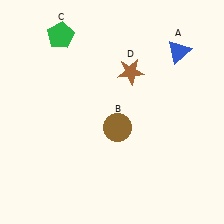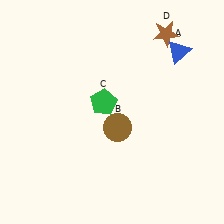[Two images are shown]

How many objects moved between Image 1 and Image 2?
2 objects moved between the two images.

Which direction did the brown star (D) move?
The brown star (D) moved up.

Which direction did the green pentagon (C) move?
The green pentagon (C) moved down.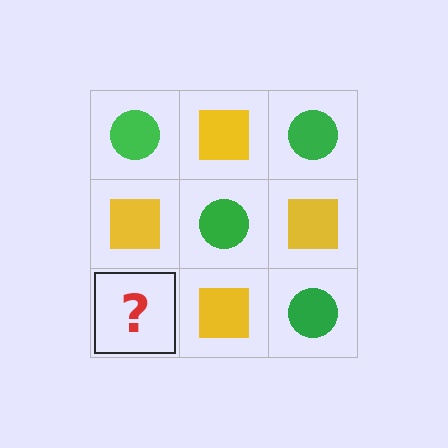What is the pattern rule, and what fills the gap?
The rule is that it alternates green circle and yellow square in a checkerboard pattern. The gap should be filled with a green circle.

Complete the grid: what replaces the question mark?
The question mark should be replaced with a green circle.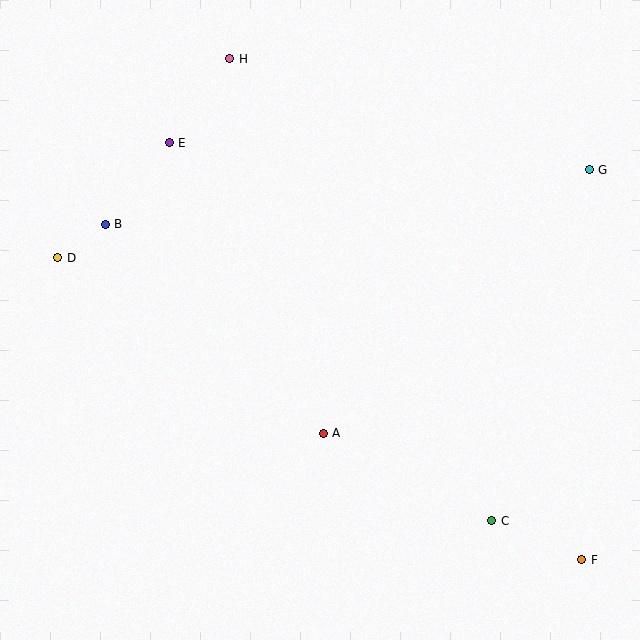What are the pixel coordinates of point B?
Point B is at (105, 224).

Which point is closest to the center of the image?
Point A at (323, 433) is closest to the center.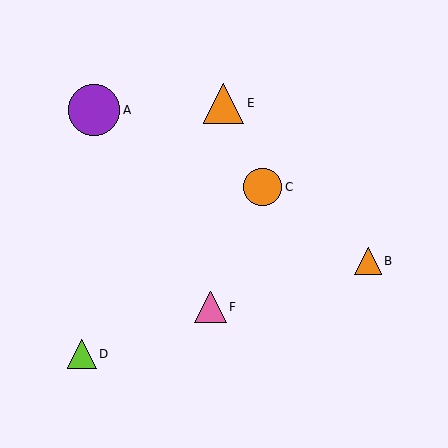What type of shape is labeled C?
Shape C is an orange circle.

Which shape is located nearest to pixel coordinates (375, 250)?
The orange triangle (labeled B) at (368, 261) is nearest to that location.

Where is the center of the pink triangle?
The center of the pink triangle is at (211, 307).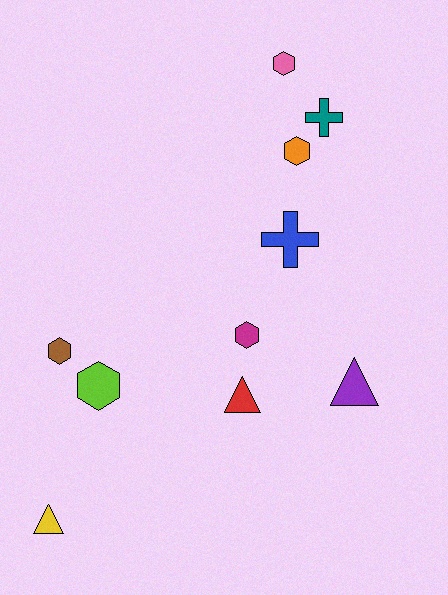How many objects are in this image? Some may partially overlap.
There are 10 objects.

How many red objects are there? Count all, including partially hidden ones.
There is 1 red object.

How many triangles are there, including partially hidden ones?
There are 3 triangles.